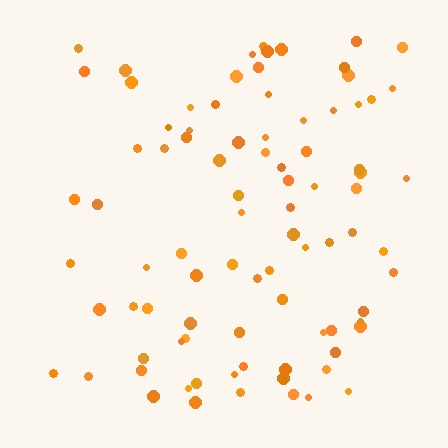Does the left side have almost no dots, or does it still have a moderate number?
Still a moderate number, just noticeably fewer than the right.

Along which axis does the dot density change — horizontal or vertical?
Horizontal.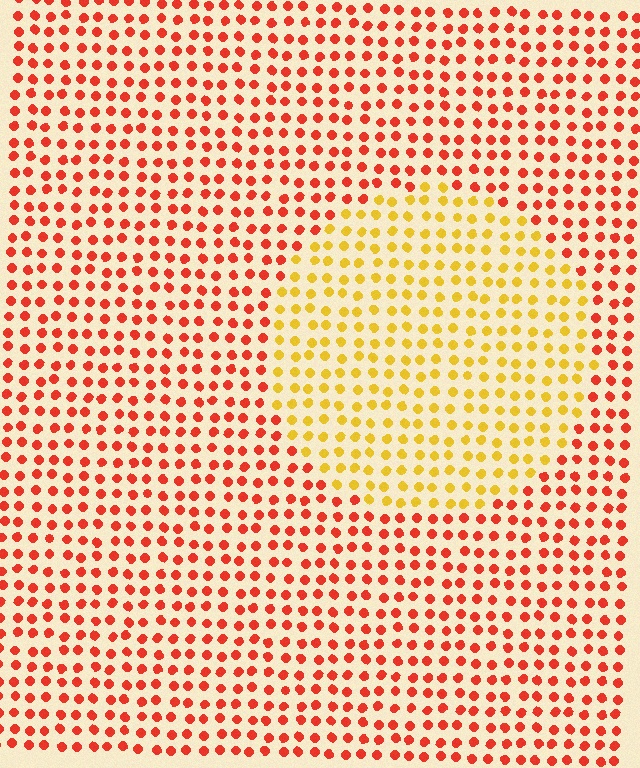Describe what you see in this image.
The image is filled with small red elements in a uniform arrangement. A circle-shaped region is visible where the elements are tinted to a slightly different hue, forming a subtle color boundary.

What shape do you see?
I see a circle.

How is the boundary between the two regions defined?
The boundary is defined purely by a slight shift in hue (about 45 degrees). Spacing, size, and orientation are identical on both sides.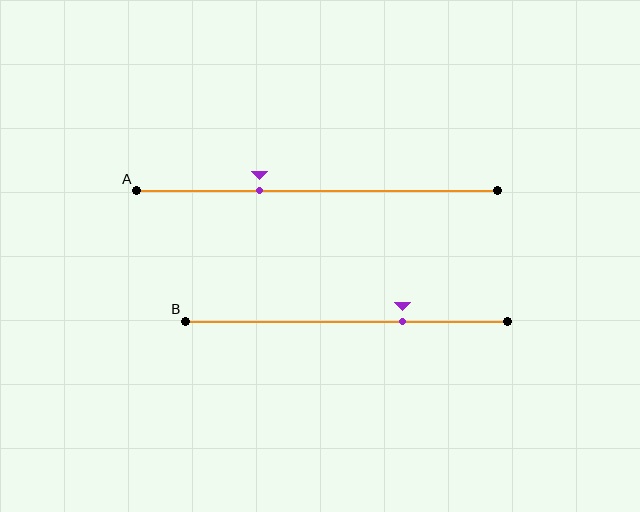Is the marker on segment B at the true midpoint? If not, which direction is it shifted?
No, the marker on segment B is shifted to the right by about 17% of the segment length.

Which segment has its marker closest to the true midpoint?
Segment A has its marker closest to the true midpoint.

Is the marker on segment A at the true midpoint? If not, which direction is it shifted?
No, the marker on segment A is shifted to the left by about 16% of the segment length.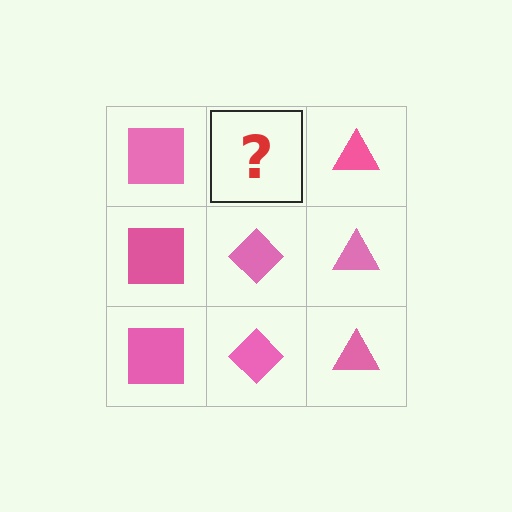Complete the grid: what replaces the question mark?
The question mark should be replaced with a pink diamond.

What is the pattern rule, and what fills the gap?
The rule is that each column has a consistent shape. The gap should be filled with a pink diamond.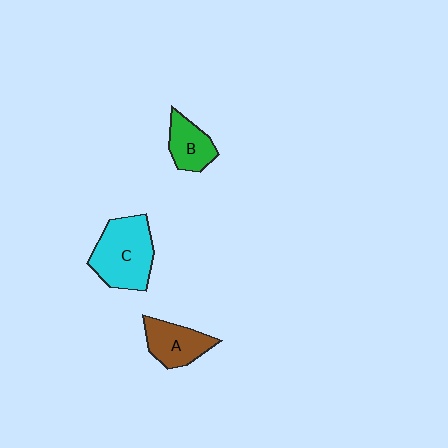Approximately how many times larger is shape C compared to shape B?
Approximately 1.9 times.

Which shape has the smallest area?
Shape B (green).